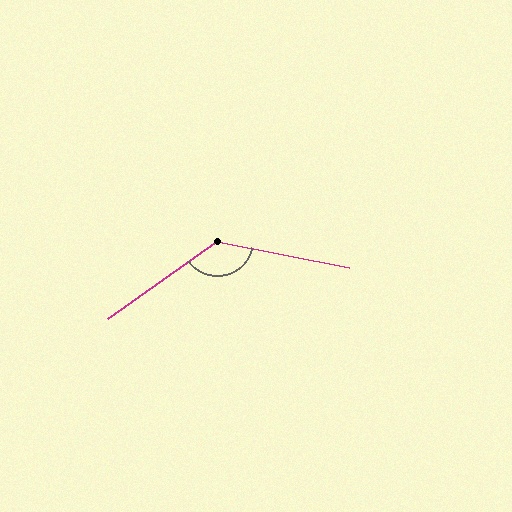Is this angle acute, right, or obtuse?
It is obtuse.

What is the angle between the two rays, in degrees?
Approximately 133 degrees.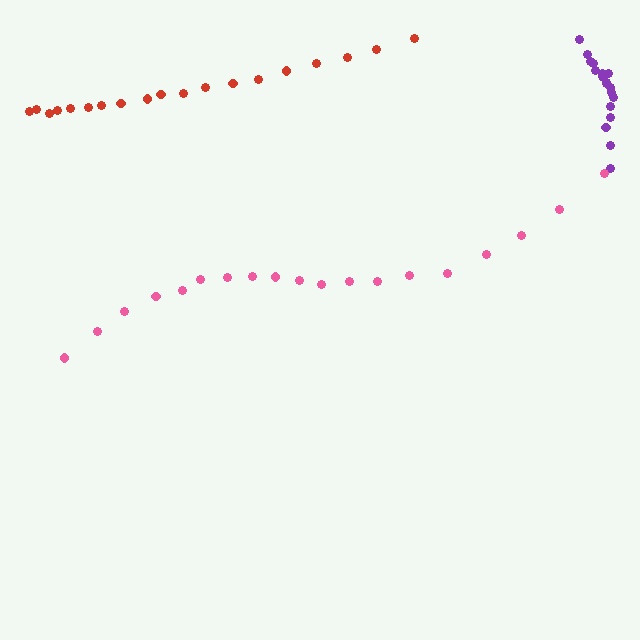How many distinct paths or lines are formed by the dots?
There are 3 distinct paths.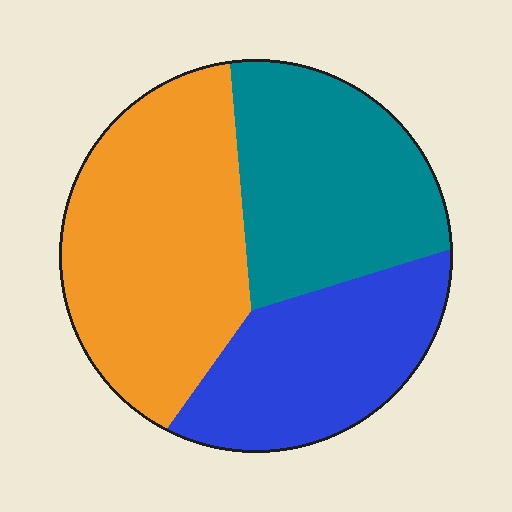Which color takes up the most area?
Orange, at roughly 40%.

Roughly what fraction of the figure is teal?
Teal takes up between a sixth and a third of the figure.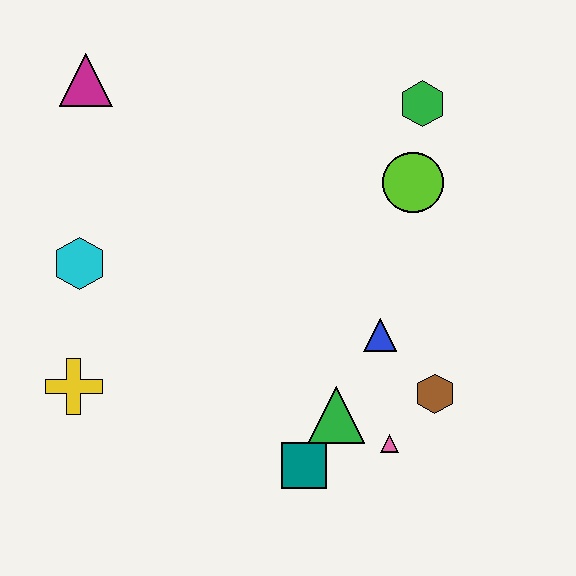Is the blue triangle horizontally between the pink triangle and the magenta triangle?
Yes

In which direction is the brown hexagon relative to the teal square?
The brown hexagon is to the right of the teal square.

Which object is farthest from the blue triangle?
The magenta triangle is farthest from the blue triangle.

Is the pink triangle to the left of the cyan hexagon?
No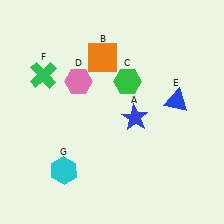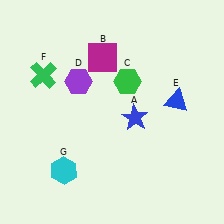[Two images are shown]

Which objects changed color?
B changed from orange to magenta. D changed from pink to purple.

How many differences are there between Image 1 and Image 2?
There are 2 differences between the two images.